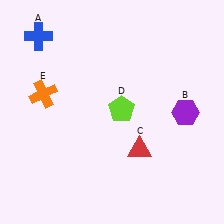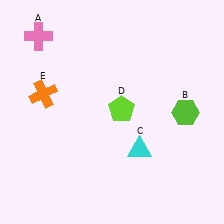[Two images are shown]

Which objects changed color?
A changed from blue to pink. B changed from purple to lime. C changed from red to cyan.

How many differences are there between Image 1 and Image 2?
There are 3 differences between the two images.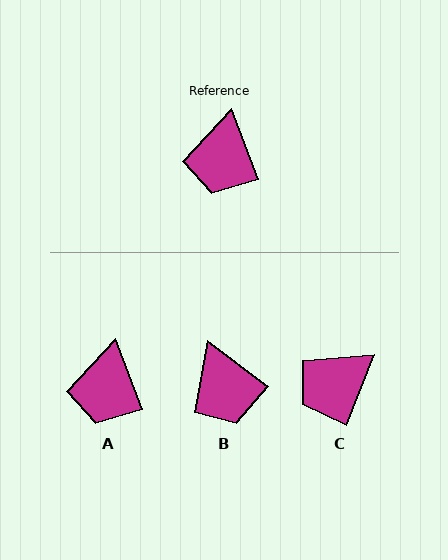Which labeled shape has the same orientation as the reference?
A.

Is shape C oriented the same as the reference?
No, it is off by about 43 degrees.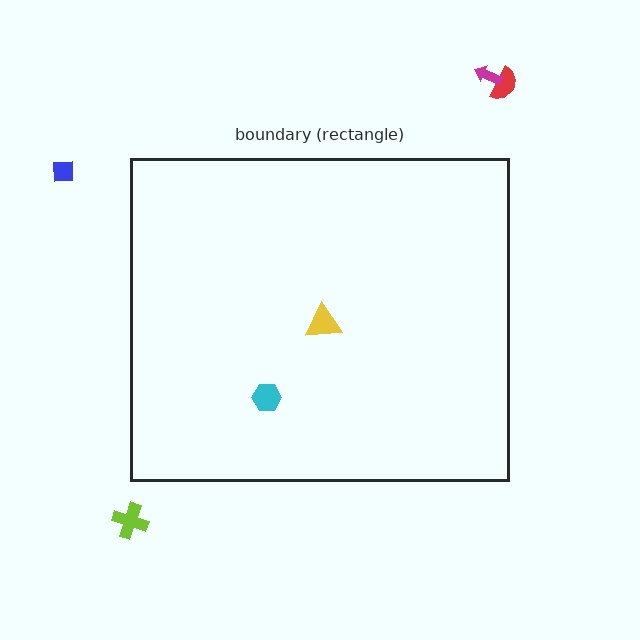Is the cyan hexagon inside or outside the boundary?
Inside.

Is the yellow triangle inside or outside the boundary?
Inside.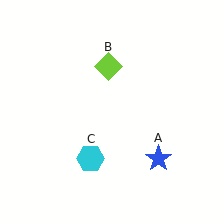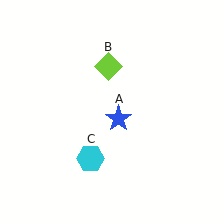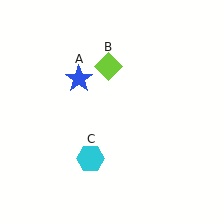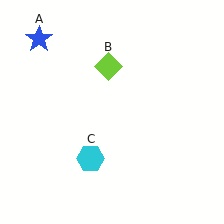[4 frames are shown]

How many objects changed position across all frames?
1 object changed position: blue star (object A).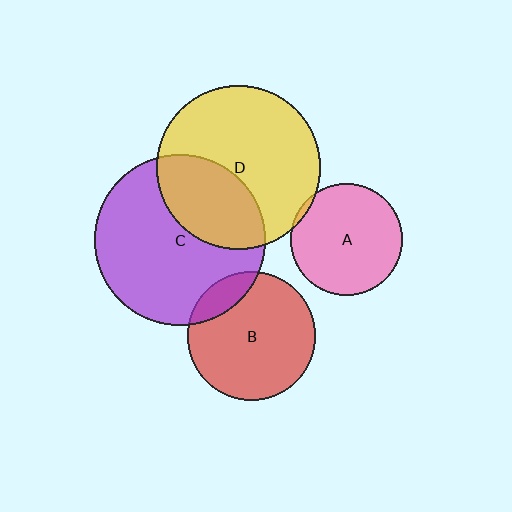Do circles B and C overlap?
Yes.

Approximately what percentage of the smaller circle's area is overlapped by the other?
Approximately 15%.